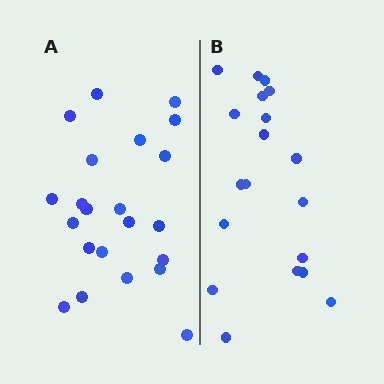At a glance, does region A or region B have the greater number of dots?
Region A (the left region) has more dots.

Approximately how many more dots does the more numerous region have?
Region A has just a few more — roughly 2 or 3 more dots than region B.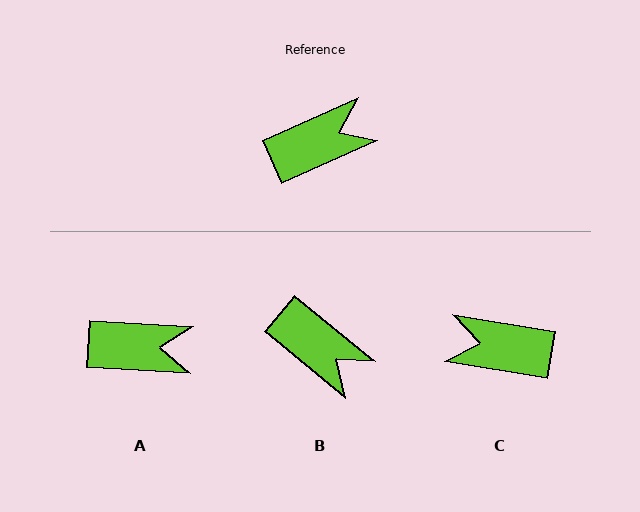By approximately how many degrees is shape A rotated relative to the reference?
Approximately 27 degrees clockwise.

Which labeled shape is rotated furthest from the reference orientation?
C, about 147 degrees away.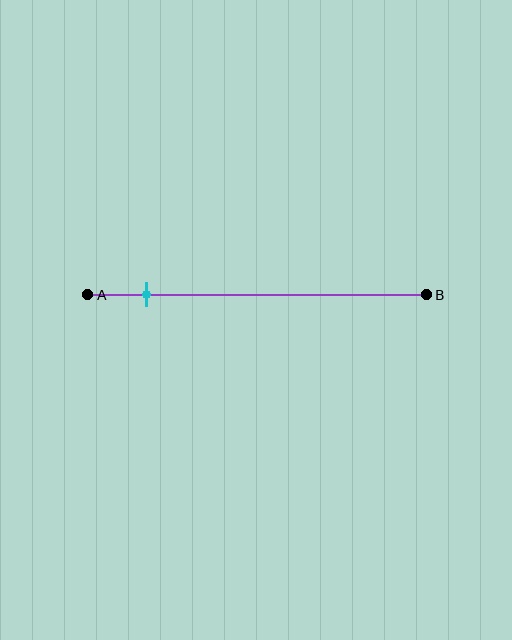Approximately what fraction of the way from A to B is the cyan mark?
The cyan mark is approximately 15% of the way from A to B.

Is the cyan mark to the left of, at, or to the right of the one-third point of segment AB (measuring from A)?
The cyan mark is to the left of the one-third point of segment AB.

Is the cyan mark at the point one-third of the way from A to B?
No, the mark is at about 15% from A, not at the 33% one-third point.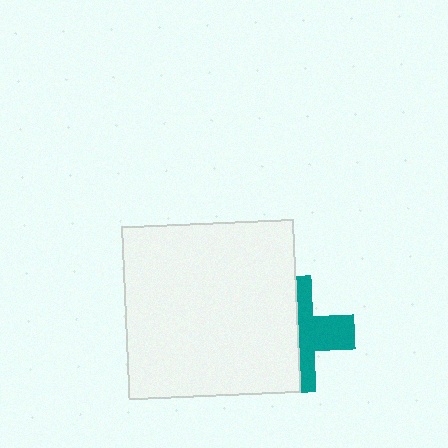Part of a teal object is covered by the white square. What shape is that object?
It is a cross.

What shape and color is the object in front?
The object in front is a white square.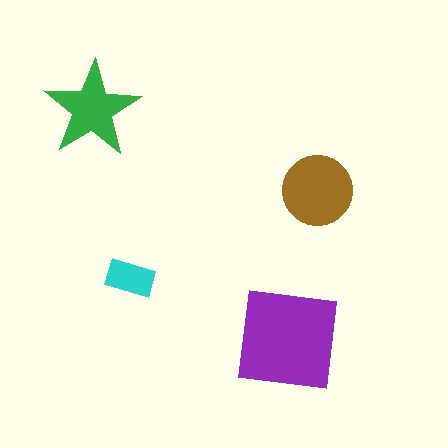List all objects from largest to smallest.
The purple square, the brown circle, the green star, the cyan rectangle.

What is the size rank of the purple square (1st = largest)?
1st.